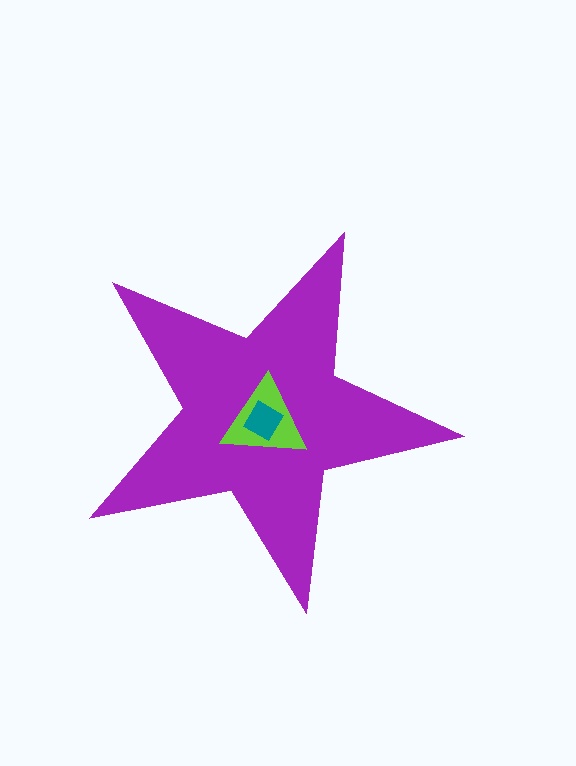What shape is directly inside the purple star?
The lime triangle.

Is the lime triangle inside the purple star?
Yes.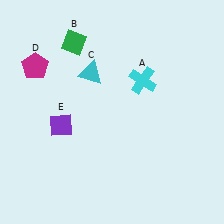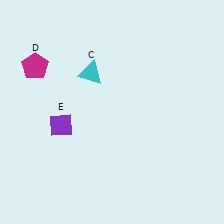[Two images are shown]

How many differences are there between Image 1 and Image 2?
There are 2 differences between the two images.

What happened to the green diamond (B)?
The green diamond (B) was removed in Image 2. It was in the top-left area of Image 1.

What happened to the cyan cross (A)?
The cyan cross (A) was removed in Image 2. It was in the top-right area of Image 1.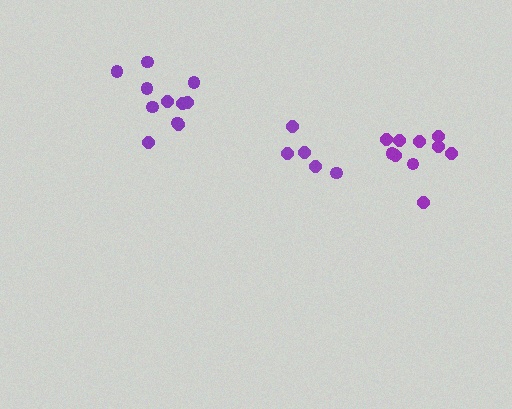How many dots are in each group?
Group 1: 5 dots, Group 2: 11 dots, Group 3: 10 dots (26 total).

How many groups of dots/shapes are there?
There are 3 groups.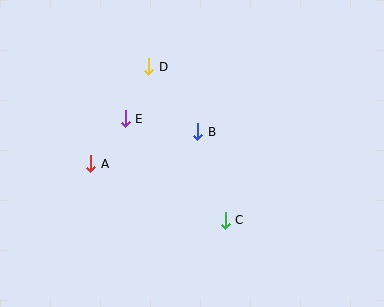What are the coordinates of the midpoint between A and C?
The midpoint between A and C is at (158, 192).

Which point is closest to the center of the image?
Point B at (198, 132) is closest to the center.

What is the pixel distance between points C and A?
The distance between C and A is 146 pixels.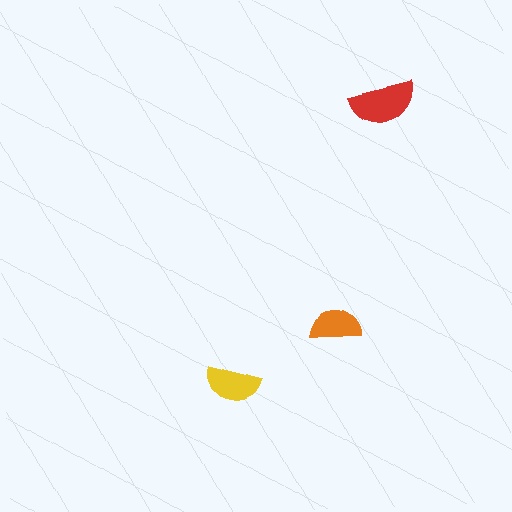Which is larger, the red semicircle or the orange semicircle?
The red one.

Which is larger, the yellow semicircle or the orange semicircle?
The yellow one.